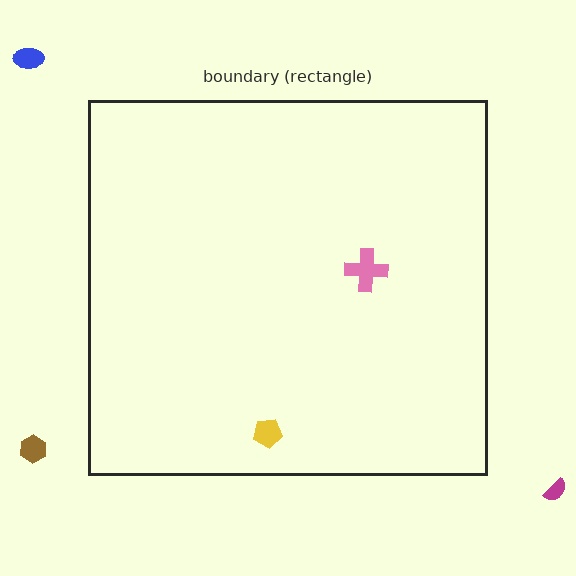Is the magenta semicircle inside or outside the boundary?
Outside.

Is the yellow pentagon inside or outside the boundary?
Inside.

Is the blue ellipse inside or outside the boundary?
Outside.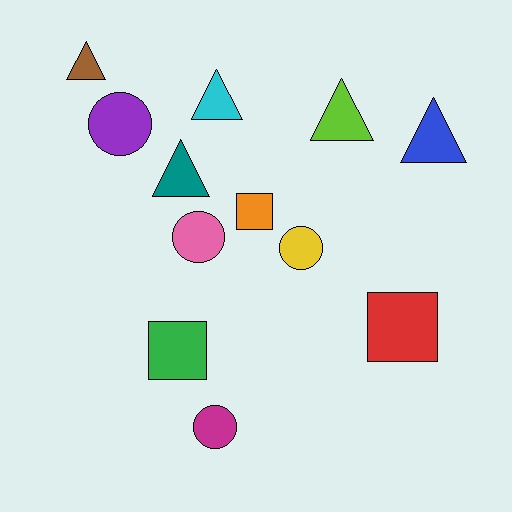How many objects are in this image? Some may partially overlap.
There are 12 objects.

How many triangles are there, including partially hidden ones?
There are 5 triangles.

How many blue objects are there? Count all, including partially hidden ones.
There is 1 blue object.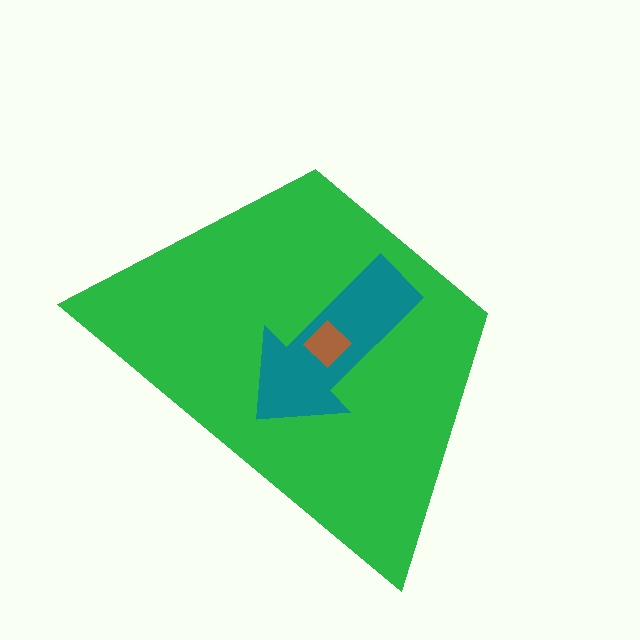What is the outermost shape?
The green trapezoid.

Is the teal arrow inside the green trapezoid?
Yes.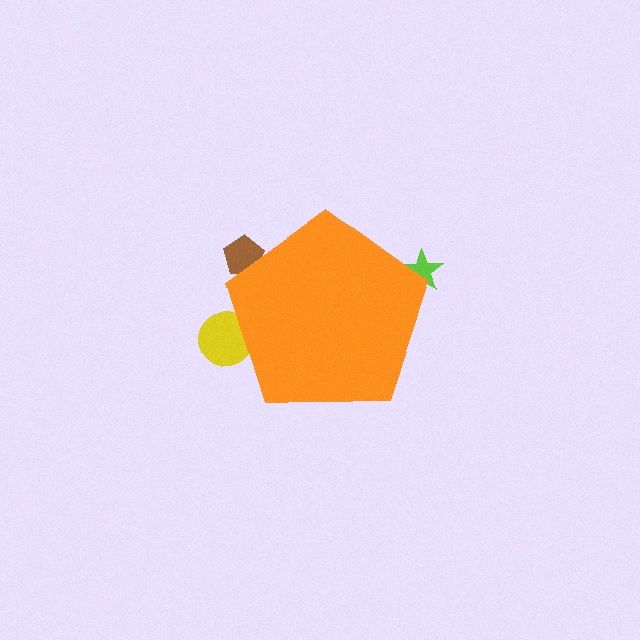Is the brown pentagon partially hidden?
Yes, the brown pentagon is partially hidden behind the orange pentagon.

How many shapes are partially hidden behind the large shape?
3 shapes are partially hidden.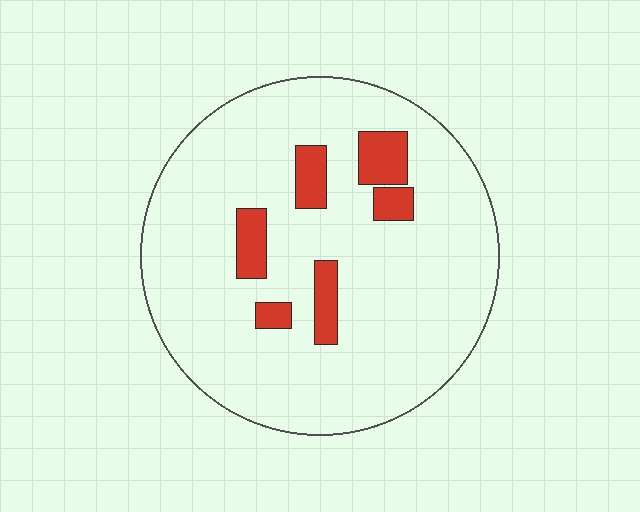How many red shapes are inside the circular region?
6.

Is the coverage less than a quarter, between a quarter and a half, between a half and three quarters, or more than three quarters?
Less than a quarter.